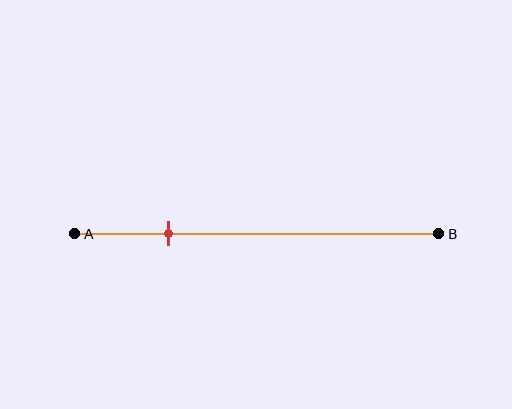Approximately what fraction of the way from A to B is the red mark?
The red mark is approximately 25% of the way from A to B.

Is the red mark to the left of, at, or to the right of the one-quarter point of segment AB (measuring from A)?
The red mark is approximately at the one-quarter point of segment AB.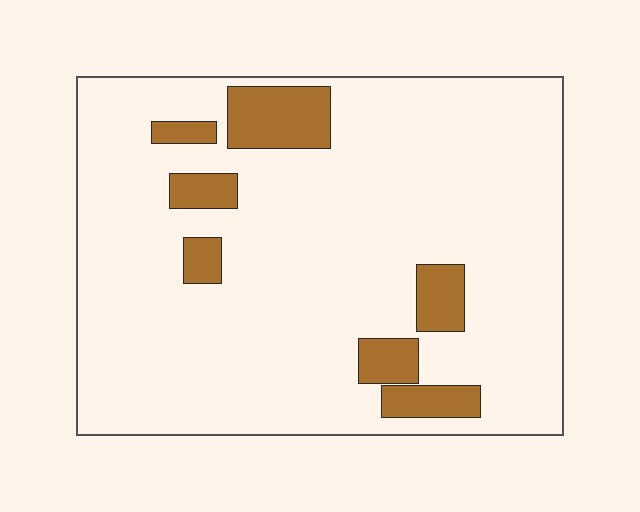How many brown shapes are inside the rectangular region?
7.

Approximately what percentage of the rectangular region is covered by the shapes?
Approximately 10%.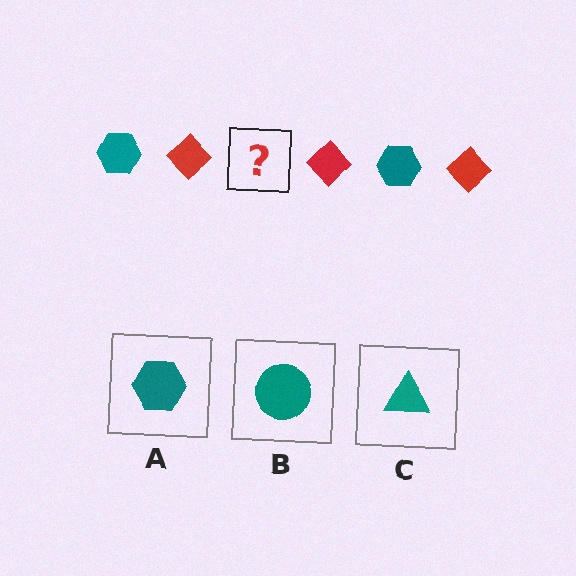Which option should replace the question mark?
Option A.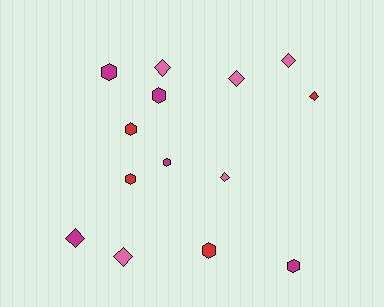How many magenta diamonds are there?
There is 1 magenta diamond.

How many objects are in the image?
There are 14 objects.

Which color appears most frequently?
Magenta, with 5 objects.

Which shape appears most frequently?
Hexagon, with 7 objects.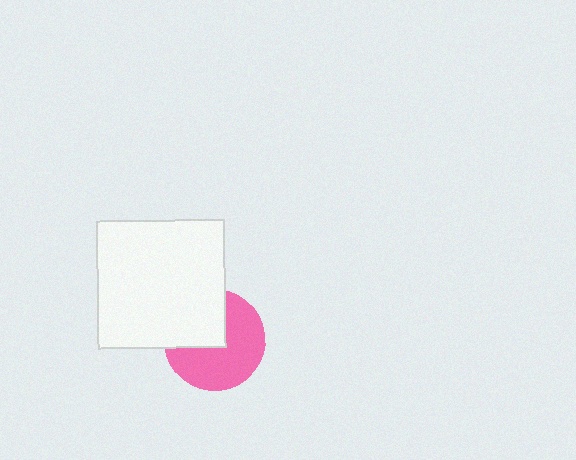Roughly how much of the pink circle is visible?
About half of it is visible (roughly 60%).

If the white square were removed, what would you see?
You would see the complete pink circle.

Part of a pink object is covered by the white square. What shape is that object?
It is a circle.